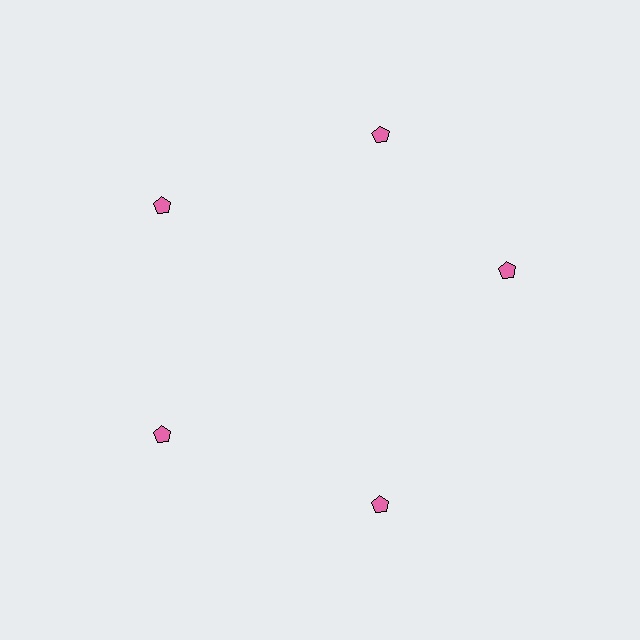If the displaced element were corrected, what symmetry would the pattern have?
It would have 5-fold rotational symmetry — the pattern would map onto itself every 72 degrees.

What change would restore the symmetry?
The symmetry would be restored by rotating it back into even spacing with its neighbors so that all 5 pentagons sit at equal angles and equal distance from the center.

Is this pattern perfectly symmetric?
No. The 5 pink pentagons are arranged in a ring, but one element near the 3 o'clock position is rotated out of alignment along the ring, breaking the 5-fold rotational symmetry.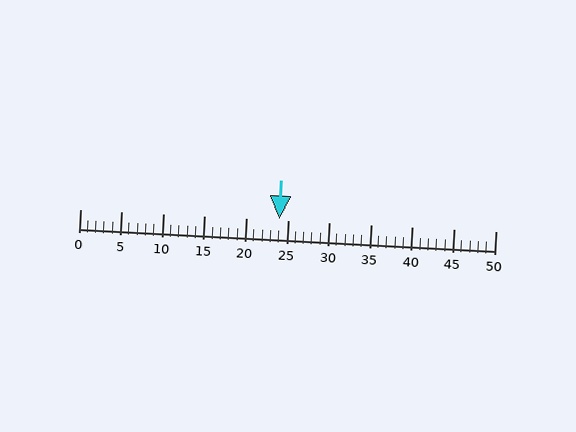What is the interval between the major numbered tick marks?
The major tick marks are spaced 5 units apart.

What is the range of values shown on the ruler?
The ruler shows values from 0 to 50.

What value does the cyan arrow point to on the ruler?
The cyan arrow points to approximately 24.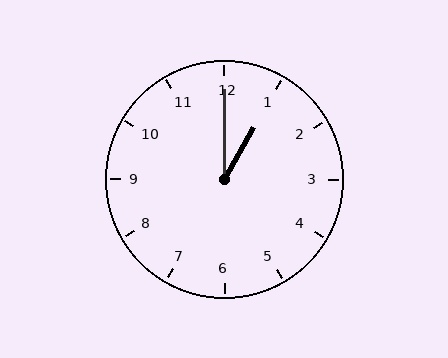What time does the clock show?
1:00.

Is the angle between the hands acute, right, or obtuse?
It is acute.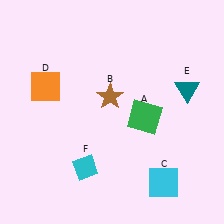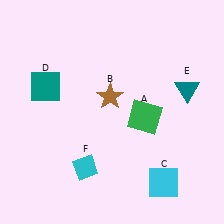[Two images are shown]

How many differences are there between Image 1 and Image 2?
There is 1 difference between the two images.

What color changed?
The square (D) changed from orange in Image 1 to teal in Image 2.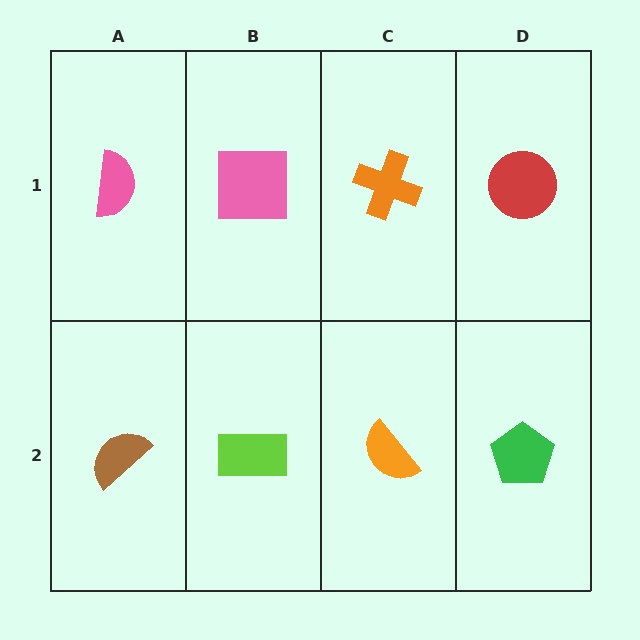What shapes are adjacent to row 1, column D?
A green pentagon (row 2, column D), an orange cross (row 1, column C).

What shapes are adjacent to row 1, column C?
An orange semicircle (row 2, column C), a pink square (row 1, column B), a red circle (row 1, column D).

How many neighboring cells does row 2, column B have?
3.